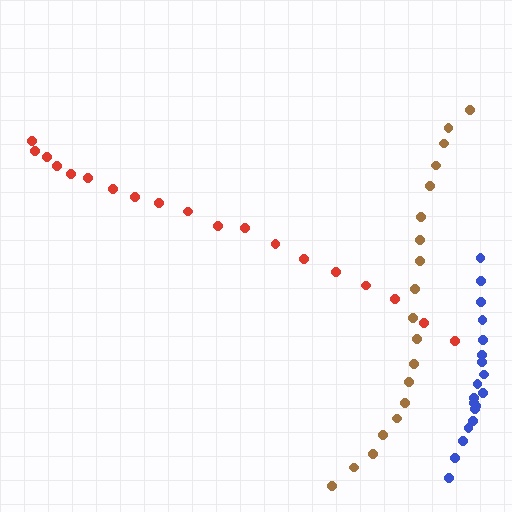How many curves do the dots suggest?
There are 3 distinct paths.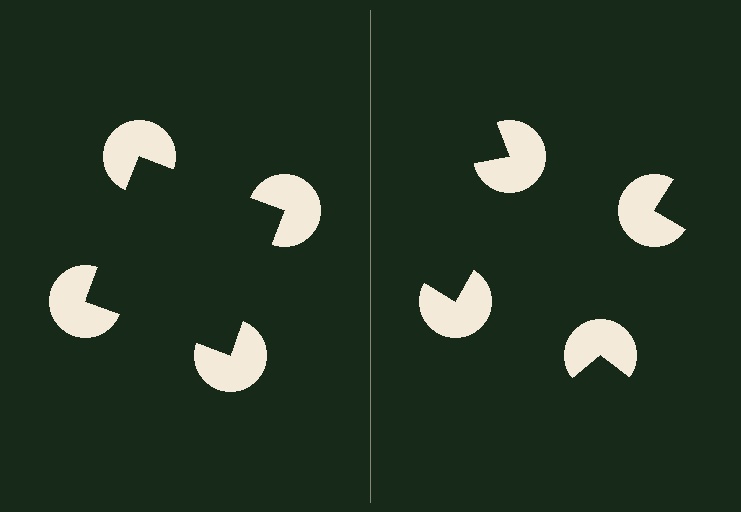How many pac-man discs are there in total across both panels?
8 — 4 on each side.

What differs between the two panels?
The pac-man discs are positioned identically on both sides; only the wedge orientations differ. On the left they align to a square; on the right they are misaligned.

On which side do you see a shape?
An illusory square appears on the left side. On the right side the wedge cuts are rotated, so no coherent shape forms.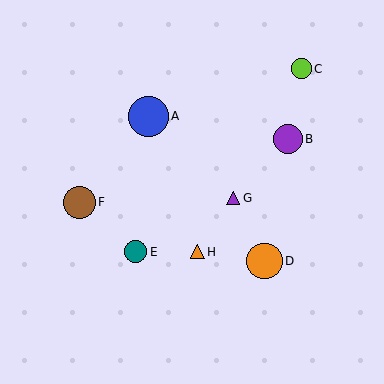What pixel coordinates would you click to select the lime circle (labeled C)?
Click at (301, 69) to select the lime circle C.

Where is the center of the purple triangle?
The center of the purple triangle is at (233, 198).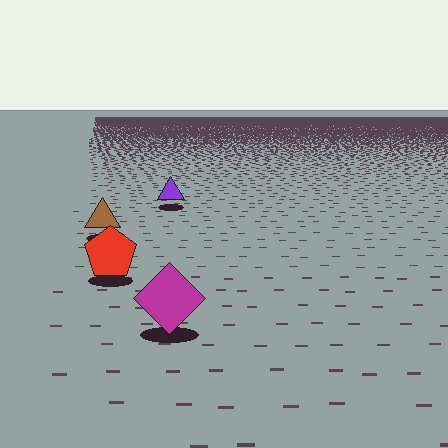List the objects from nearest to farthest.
From nearest to farthest: the magenta diamond, the red pentagon, the brown triangle, the purple triangle.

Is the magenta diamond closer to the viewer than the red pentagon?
Yes. The magenta diamond is closer — you can tell from the texture gradient: the ground texture is coarser near it.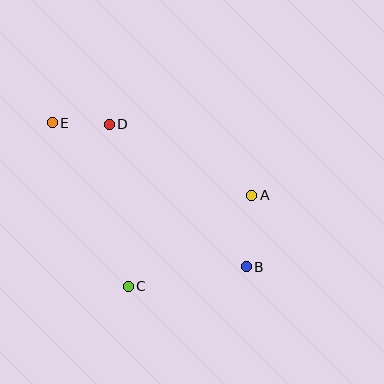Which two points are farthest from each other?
Points B and E are farthest from each other.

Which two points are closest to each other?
Points D and E are closest to each other.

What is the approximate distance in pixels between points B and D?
The distance between B and D is approximately 197 pixels.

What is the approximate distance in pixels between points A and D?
The distance between A and D is approximately 159 pixels.